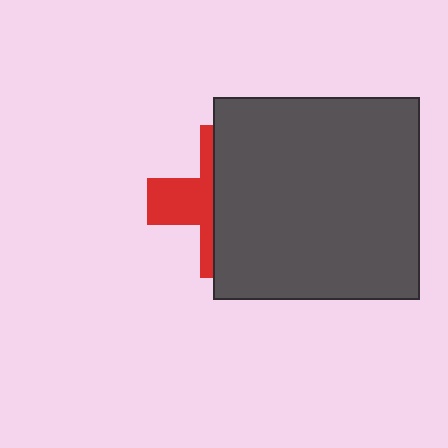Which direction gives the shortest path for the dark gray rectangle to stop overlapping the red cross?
Moving right gives the shortest separation.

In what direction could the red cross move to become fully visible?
The red cross could move left. That would shift it out from behind the dark gray rectangle entirely.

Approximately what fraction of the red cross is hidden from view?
Roughly 62% of the red cross is hidden behind the dark gray rectangle.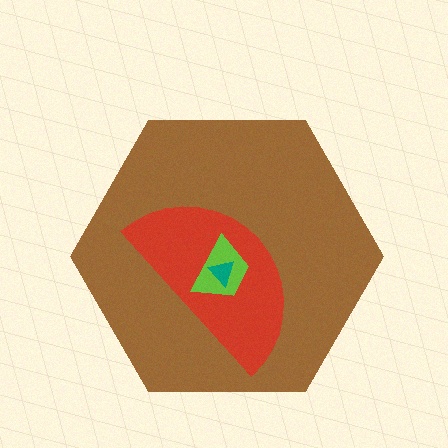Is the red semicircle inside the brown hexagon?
Yes.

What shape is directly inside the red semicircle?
The lime trapezoid.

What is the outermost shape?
The brown hexagon.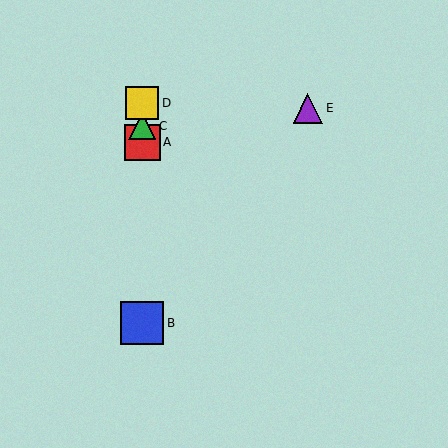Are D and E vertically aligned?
No, D is at x≈142 and E is at x≈308.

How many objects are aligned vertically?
4 objects (A, B, C, D) are aligned vertically.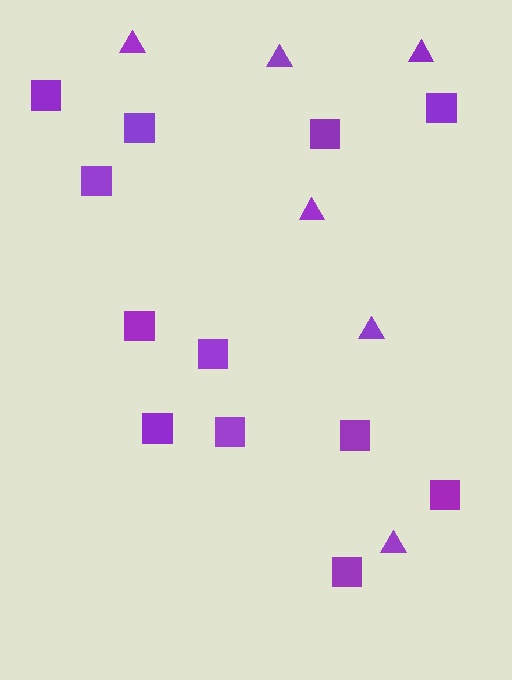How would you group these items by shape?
There are 2 groups: one group of squares (12) and one group of triangles (6).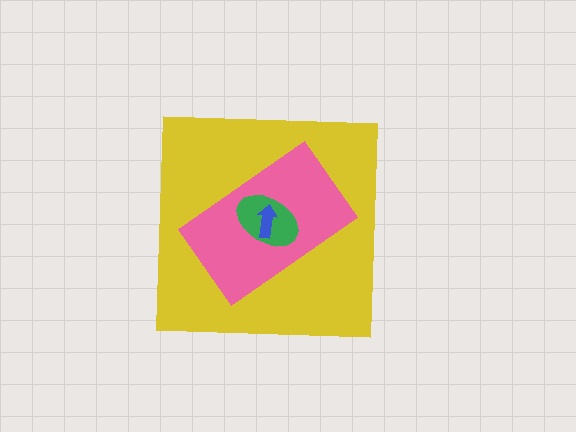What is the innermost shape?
The blue arrow.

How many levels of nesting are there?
4.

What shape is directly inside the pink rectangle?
The green ellipse.